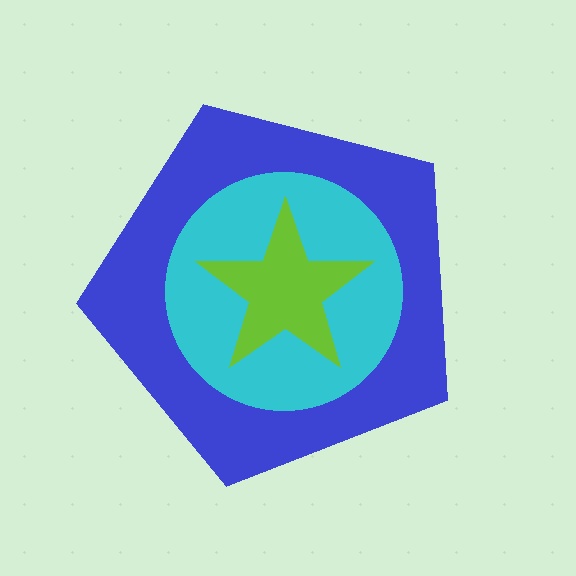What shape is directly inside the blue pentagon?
The cyan circle.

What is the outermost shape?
The blue pentagon.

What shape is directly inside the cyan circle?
The lime star.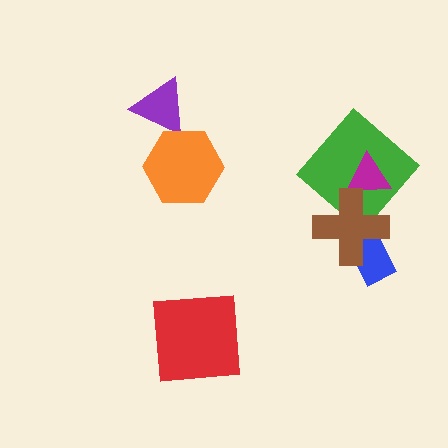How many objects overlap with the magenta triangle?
2 objects overlap with the magenta triangle.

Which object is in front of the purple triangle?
The orange hexagon is in front of the purple triangle.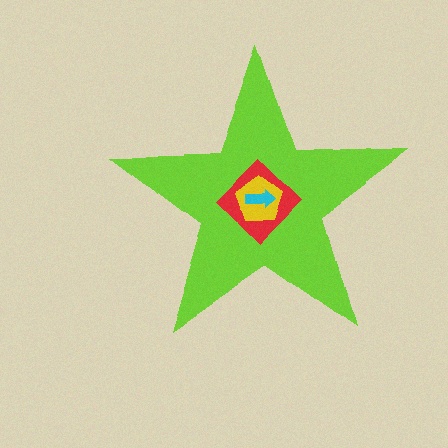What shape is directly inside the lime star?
The red diamond.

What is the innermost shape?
The cyan arrow.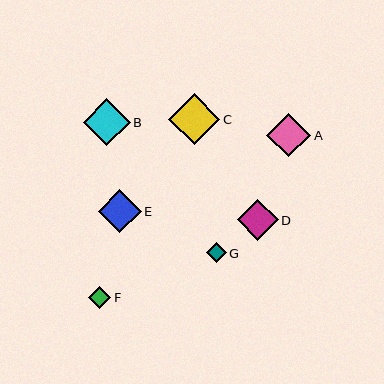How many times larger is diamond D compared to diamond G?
Diamond D is approximately 2.0 times the size of diamond G.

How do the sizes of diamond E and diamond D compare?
Diamond E and diamond D are approximately the same size.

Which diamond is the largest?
Diamond C is the largest with a size of approximately 51 pixels.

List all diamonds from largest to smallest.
From largest to smallest: C, B, A, E, D, F, G.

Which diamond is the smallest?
Diamond G is the smallest with a size of approximately 20 pixels.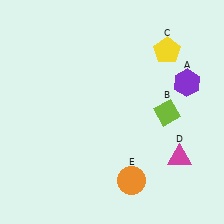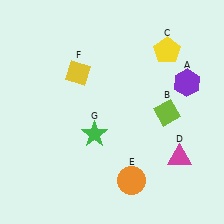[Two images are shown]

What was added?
A yellow diamond (F), a green star (G) were added in Image 2.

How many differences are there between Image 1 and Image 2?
There are 2 differences between the two images.